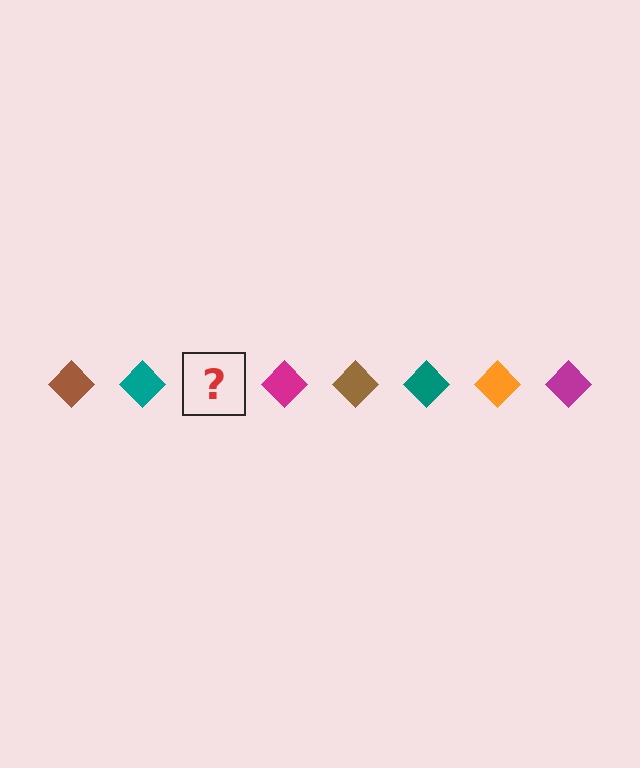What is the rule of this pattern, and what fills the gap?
The rule is that the pattern cycles through brown, teal, orange, magenta diamonds. The gap should be filled with an orange diamond.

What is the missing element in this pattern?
The missing element is an orange diamond.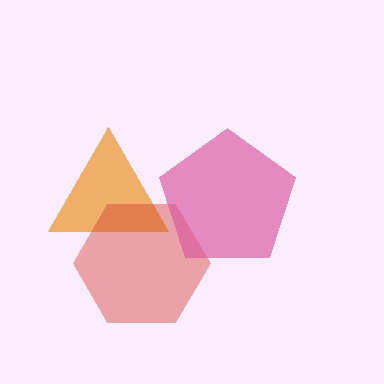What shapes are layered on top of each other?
The layered shapes are: an orange triangle, a red hexagon, a pink pentagon.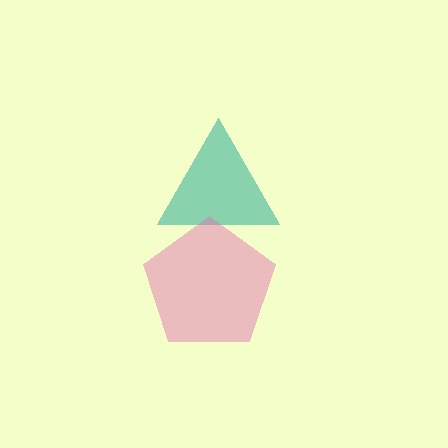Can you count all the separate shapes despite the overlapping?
Yes, there are 2 separate shapes.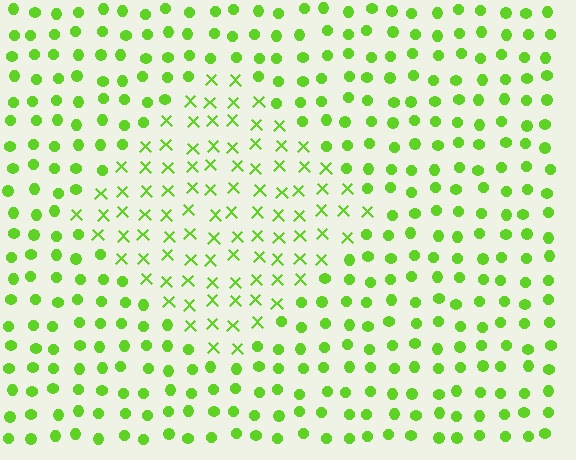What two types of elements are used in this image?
The image uses X marks inside the diamond region and circles outside it.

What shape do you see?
I see a diamond.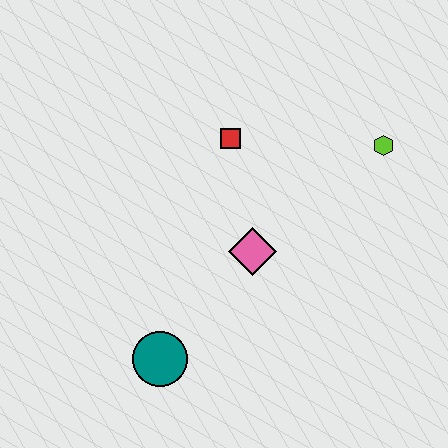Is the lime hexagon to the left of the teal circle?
No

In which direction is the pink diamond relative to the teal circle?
The pink diamond is above the teal circle.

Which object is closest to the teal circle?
The pink diamond is closest to the teal circle.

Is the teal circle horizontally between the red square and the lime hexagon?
No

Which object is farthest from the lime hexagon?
The teal circle is farthest from the lime hexagon.